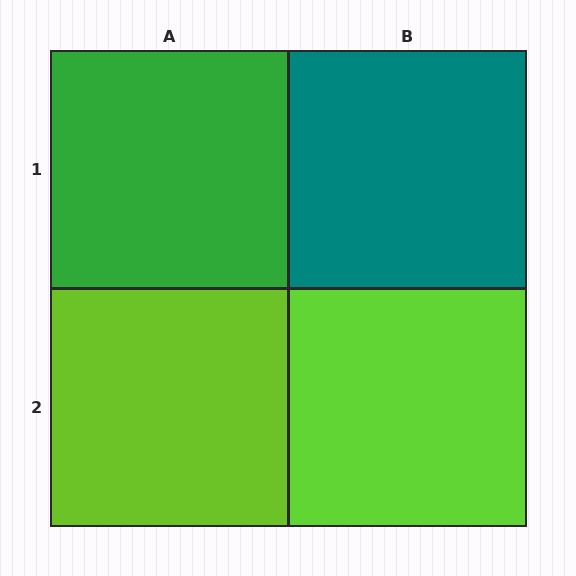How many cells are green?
1 cell is green.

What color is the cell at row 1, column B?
Teal.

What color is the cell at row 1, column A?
Green.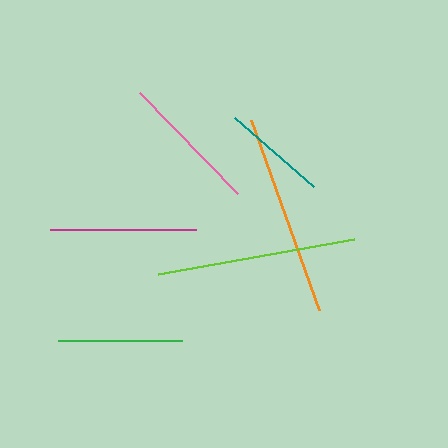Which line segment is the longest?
The orange line is the longest at approximately 202 pixels.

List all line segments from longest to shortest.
From longest to shortest: orange, lime, magenta, pink, green, teal.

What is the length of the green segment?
The green segment is approximately 124 pixels long.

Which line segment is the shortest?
The teal line is the shortest at approximately 106 pixels.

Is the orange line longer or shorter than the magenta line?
The orange line is longer than the magenta line.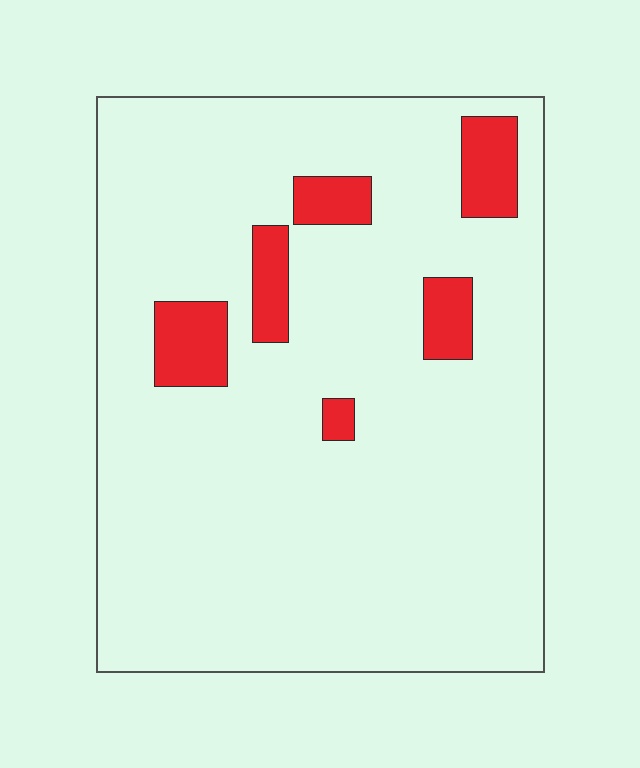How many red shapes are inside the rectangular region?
6.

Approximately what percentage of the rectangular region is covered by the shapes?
Approximately 10%.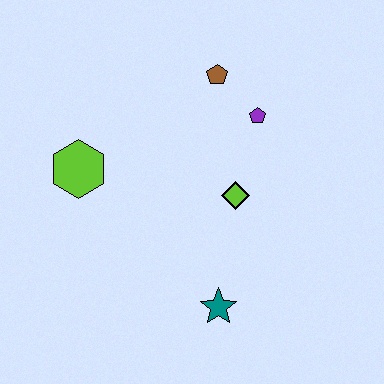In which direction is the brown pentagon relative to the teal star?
The brown pentagon is above the teal star.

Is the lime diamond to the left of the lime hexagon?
No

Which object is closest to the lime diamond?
The purple pentagon is closest to the lime diamond.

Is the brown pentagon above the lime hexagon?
Yes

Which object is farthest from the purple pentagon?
The teal star is farthest from the purple pentagon.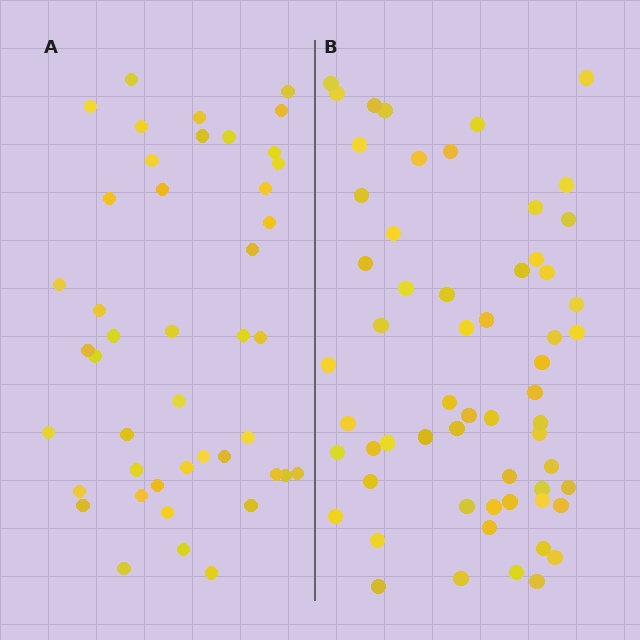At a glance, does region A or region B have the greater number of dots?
Region B (the right region) has more dots.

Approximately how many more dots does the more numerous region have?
Region B has approximately 15 more dots than region A.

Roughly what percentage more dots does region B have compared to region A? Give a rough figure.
About 35% more.